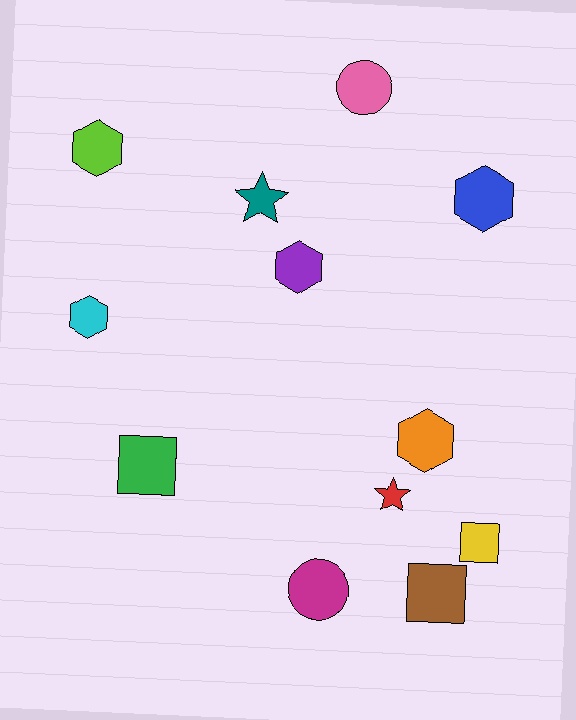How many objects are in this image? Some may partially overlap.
There are 12 objects.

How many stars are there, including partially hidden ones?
There are 2 stars.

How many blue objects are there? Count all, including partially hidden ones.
There is 1 blue object.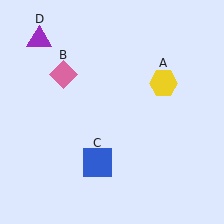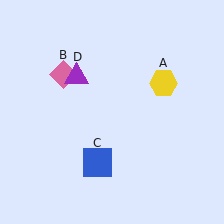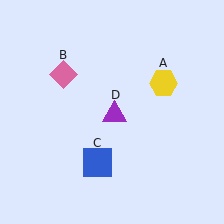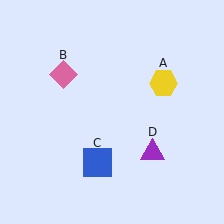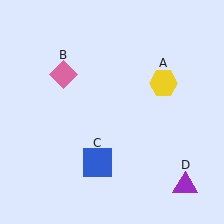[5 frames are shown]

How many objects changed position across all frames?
1 object changed position: purple triangle (object D).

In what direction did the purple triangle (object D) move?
The purple triangle (object D) moved down and to the right.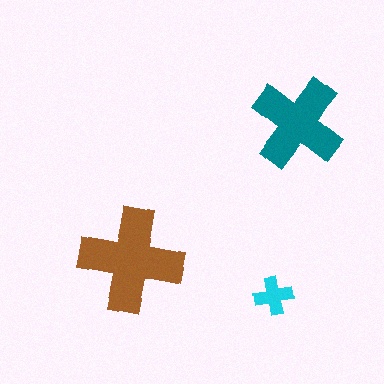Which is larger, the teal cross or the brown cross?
The brown one.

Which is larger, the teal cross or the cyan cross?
The teal one.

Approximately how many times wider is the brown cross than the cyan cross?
About 2.5 times wider.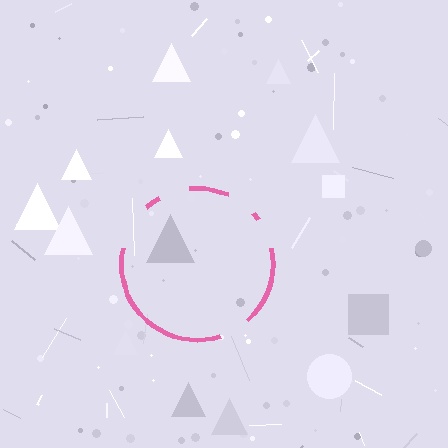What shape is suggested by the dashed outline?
The dashed outline suggests a circle.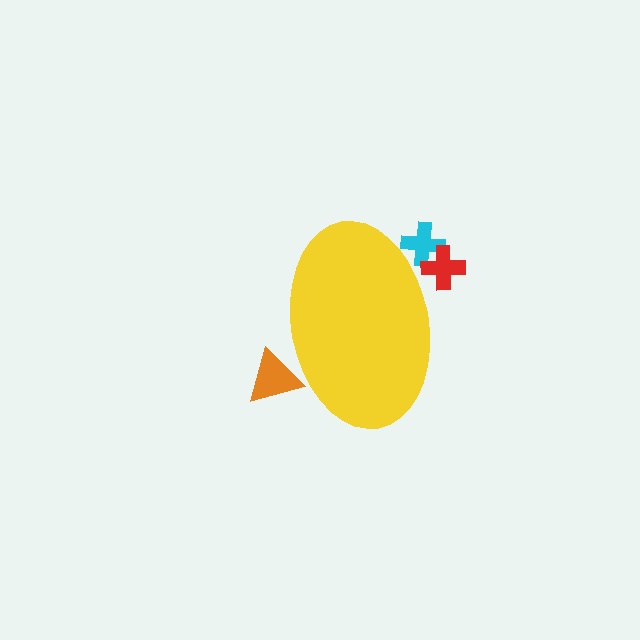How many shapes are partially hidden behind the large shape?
3 shapes are partially hidden.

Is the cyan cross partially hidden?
Yes, the cyan cross is partially hidden behind the yellow ellipse.